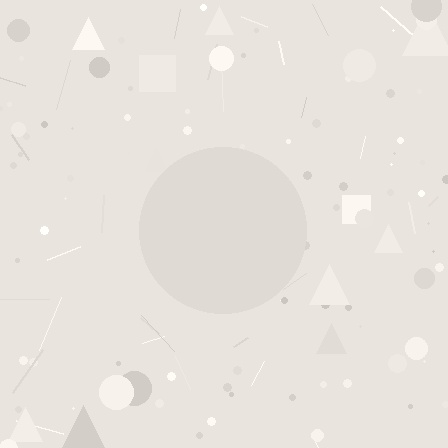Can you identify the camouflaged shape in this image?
The camouflaged shape is a circle.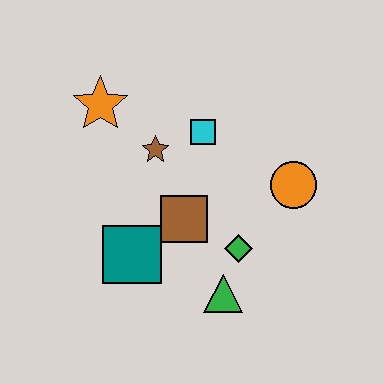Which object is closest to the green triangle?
The green diamond is closest to the green triangle.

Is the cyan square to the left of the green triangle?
Yes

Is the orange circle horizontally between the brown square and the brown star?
No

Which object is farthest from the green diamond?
The orange star is farthest from the green diamond.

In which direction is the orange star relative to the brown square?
The orange star is above the brown square.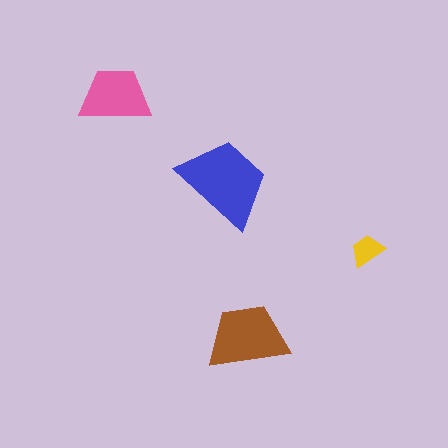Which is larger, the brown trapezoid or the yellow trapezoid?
The brown one.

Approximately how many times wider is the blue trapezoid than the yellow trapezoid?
About 2.5 times wider.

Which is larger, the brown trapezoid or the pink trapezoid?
The brown one.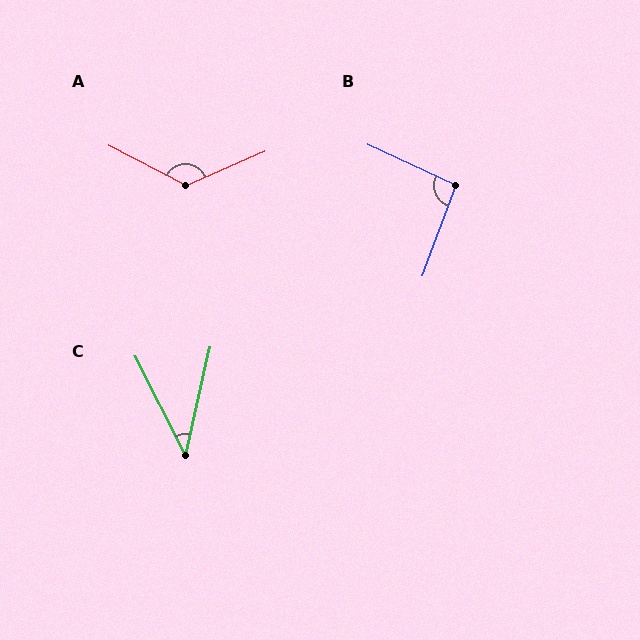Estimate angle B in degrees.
Approximately 94 degrees.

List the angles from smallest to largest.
C (40°), B (94°), A (130°).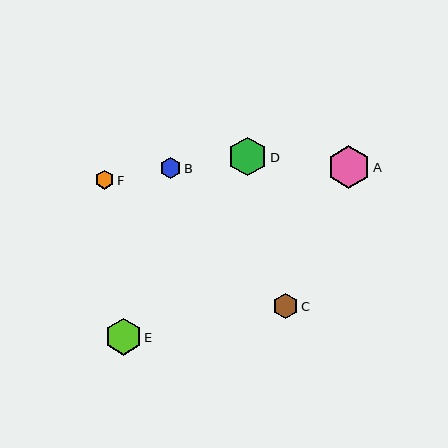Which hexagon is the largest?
Hexagon A is the largest with a size of approximately 43 pixels.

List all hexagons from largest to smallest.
From largest to smallest: A, D, E, C, B, F.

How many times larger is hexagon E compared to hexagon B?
Hexagon E is approximately 1.7 times the size of hexagon B.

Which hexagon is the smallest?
Hexagon F is the smallest with a size of approximately 19 pixels.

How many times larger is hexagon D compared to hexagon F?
Hexagon D is approximately 2.0 times the size of hexagon F.